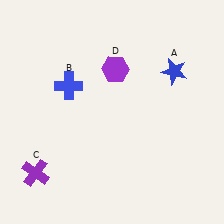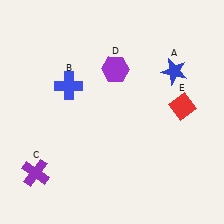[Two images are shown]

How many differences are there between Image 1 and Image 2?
There is 1 difference between the two images.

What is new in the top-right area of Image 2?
A red diamond (E) was added in the top-right area of Image 2.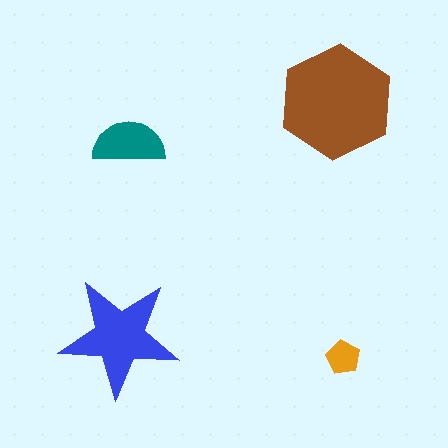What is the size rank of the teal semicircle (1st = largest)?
3rd.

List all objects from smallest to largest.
The orange pentagon, the teal semicircle, the blue star, the brown hexagon.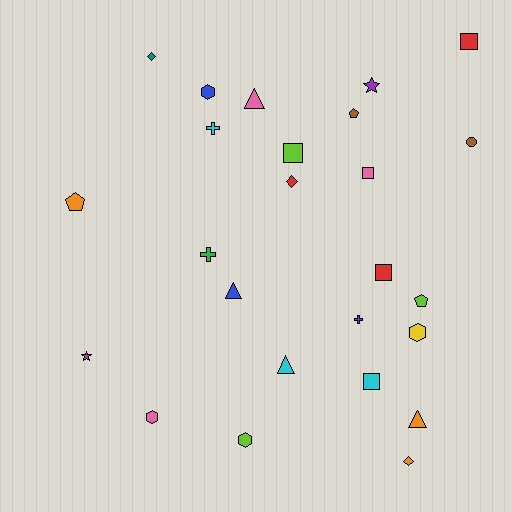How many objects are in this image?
There are 25 objects.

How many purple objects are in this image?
There is 1 purple object.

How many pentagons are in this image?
There are 3 pentagons.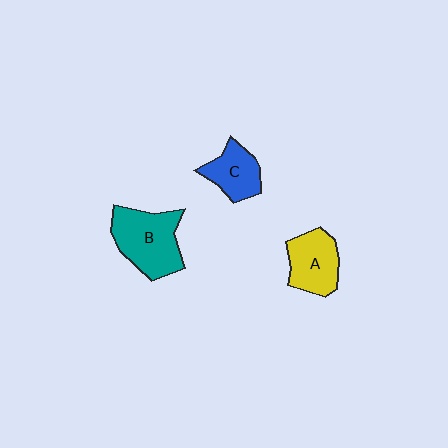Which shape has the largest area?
Shape B (teal).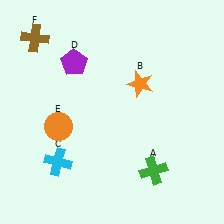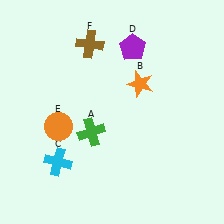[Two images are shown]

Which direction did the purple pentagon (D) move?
The purple pentagon (D) moved right.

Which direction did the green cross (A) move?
The green cross (A) moved left.